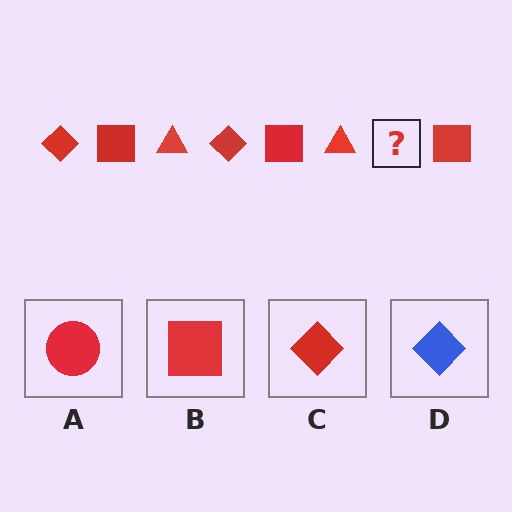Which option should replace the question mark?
Option C.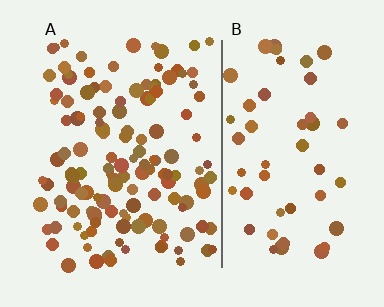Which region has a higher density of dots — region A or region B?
A (the left).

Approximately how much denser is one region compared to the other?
Approximately 2.5× — region A over region B.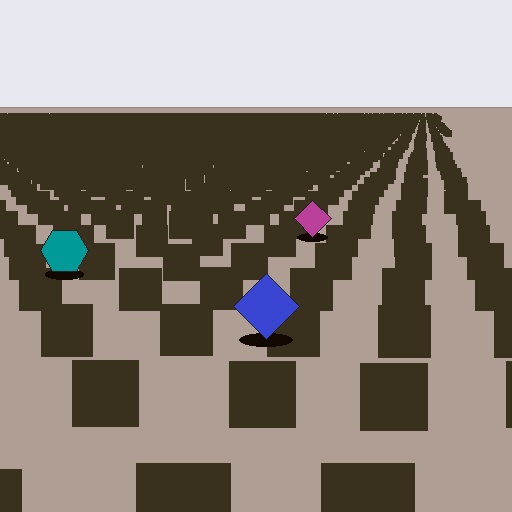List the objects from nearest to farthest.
From nearest to farthest: the blue diamond, the teal hexagon, the magenta diamond.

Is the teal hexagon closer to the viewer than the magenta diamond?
Yes. The teal hexagon is closer — you can tell from the texture gradient: the ground texture is coarser near it.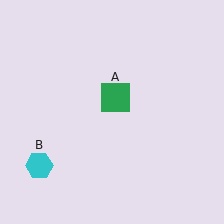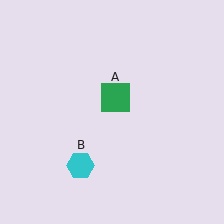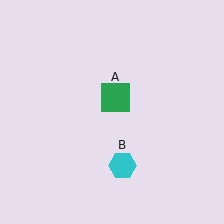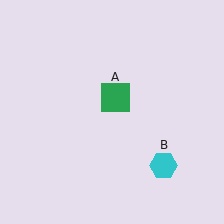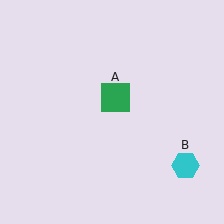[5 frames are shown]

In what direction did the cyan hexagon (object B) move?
The cyan hexagon (object B) moved right.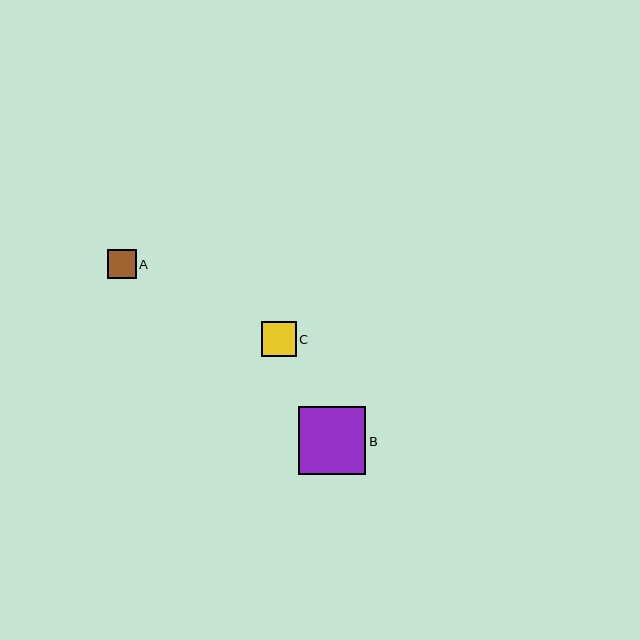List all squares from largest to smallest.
From largest to smallest: B, C, A.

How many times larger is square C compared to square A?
Square C is approximately 1.2 times the size of square A.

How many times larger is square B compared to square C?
Square B is approximately 1.9 times the size of square C.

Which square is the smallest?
Square A is the smallest with a size of approximately 29 pixels.